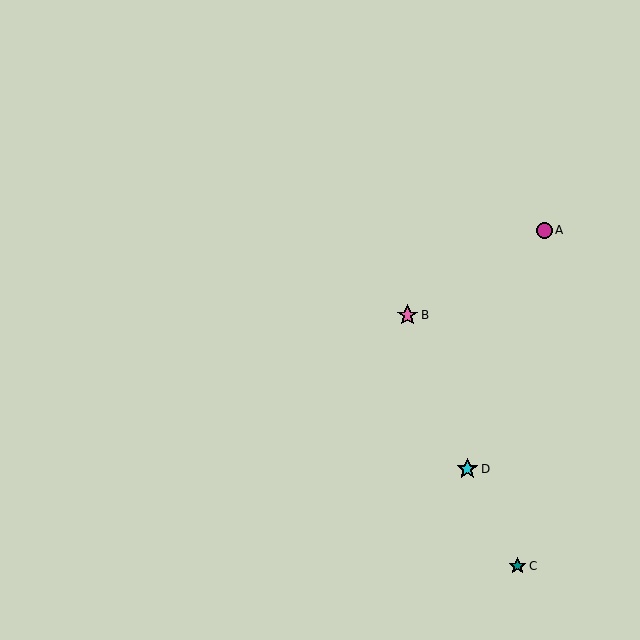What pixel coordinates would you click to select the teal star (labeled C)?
Click at (518, 566) to select the teal star C.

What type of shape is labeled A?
Shape A is a magenta circle.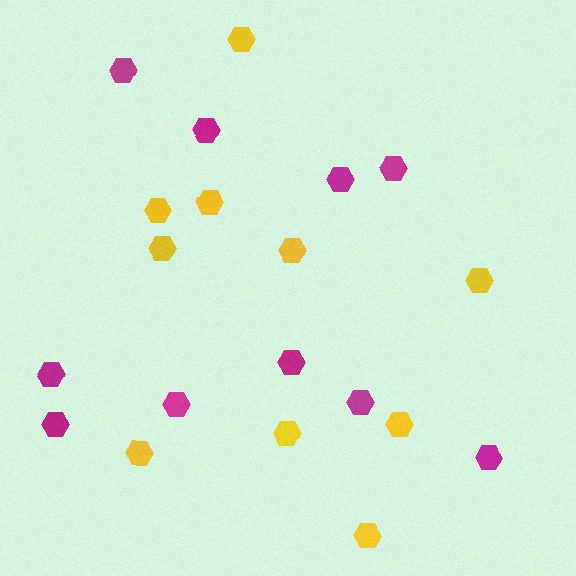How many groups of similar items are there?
There are 2 groups: one group of magenta hexagons (10) and one group of yellow hexagons (10).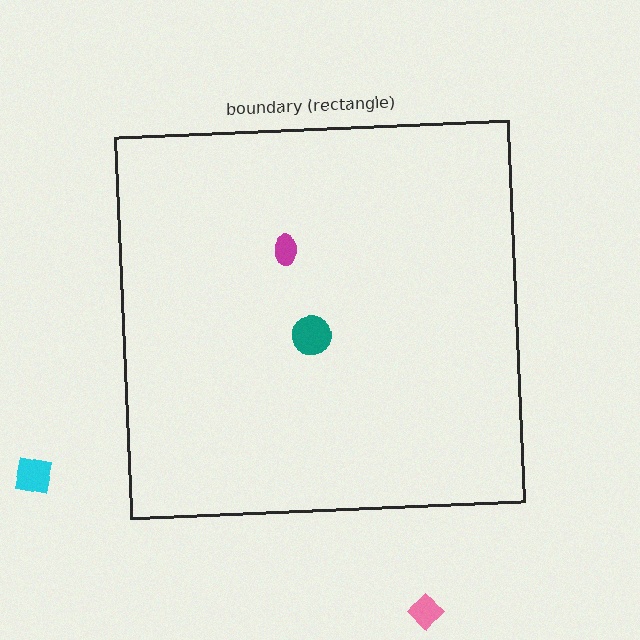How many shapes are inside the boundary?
2 inside, 2 outside.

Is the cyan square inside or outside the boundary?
Outside.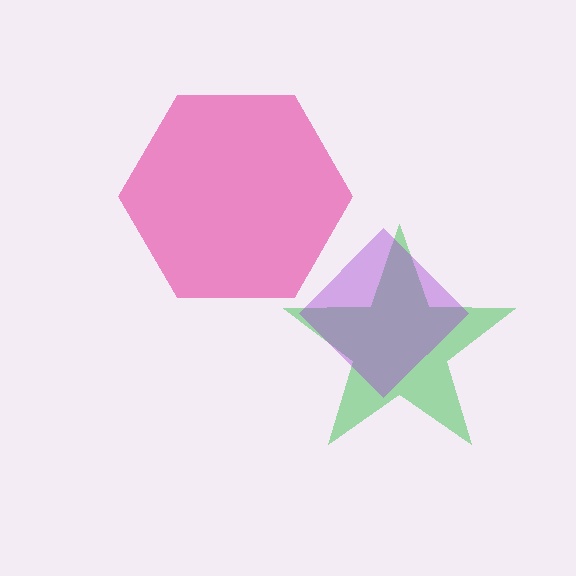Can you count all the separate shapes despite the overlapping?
Yes, there are 3 separate shapes.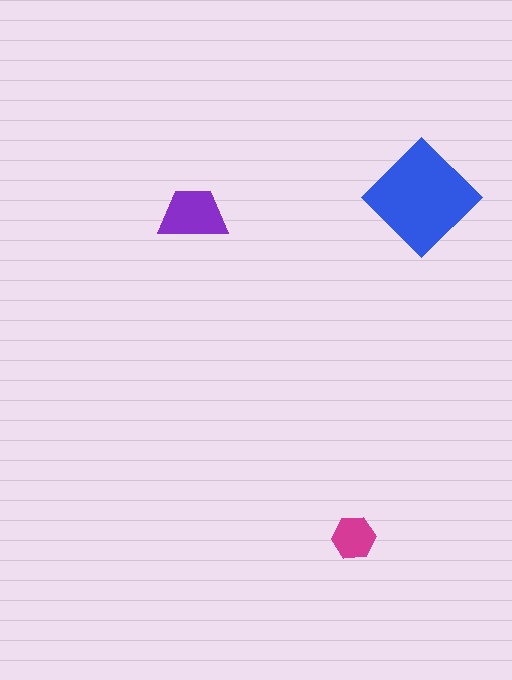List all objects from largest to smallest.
The blue diamond, the purple trapezoid, the magenta hexagon.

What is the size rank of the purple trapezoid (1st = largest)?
2nd.